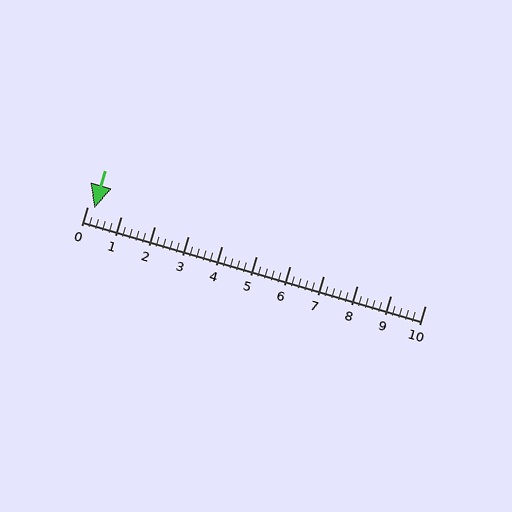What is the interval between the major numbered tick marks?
The major tick marks are spaced 1 units apart.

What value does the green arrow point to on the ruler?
The green arrow points to approximately 0.2.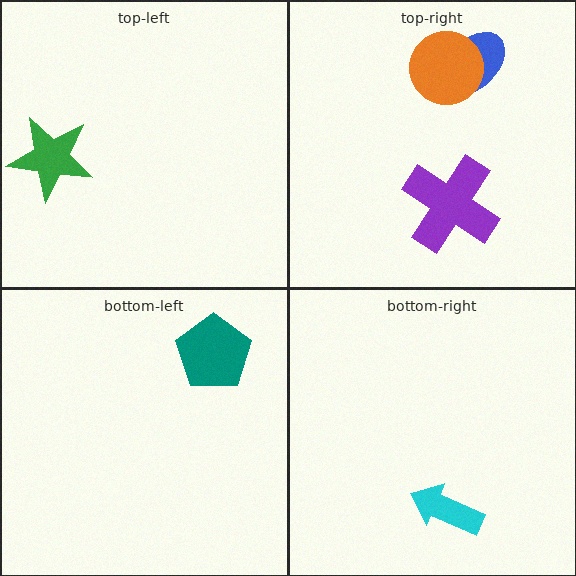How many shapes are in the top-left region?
1.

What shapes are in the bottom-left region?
The teal pentagon.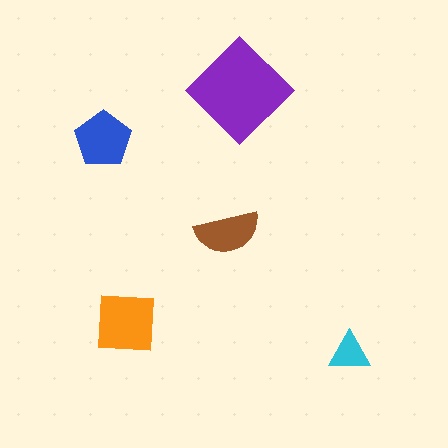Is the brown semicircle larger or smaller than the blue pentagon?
Smaller.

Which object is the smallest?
The cyan triangle.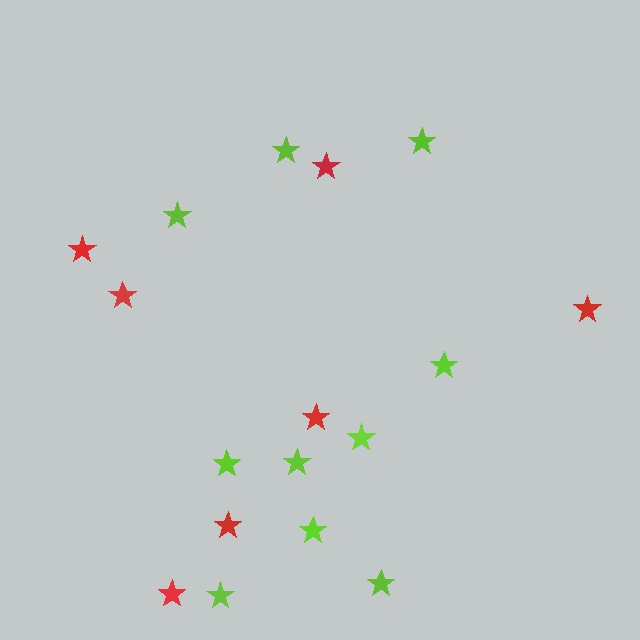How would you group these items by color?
There are 2 groups: one group of red stars (7) and one group of lime stars (10).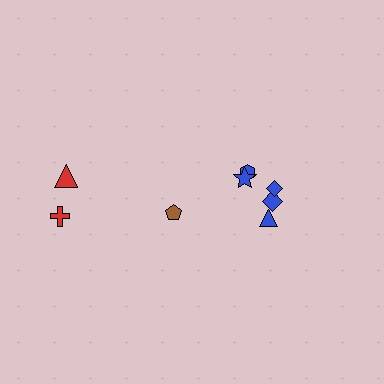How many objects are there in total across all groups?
There are 8 objects.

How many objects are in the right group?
There are 5 objects.